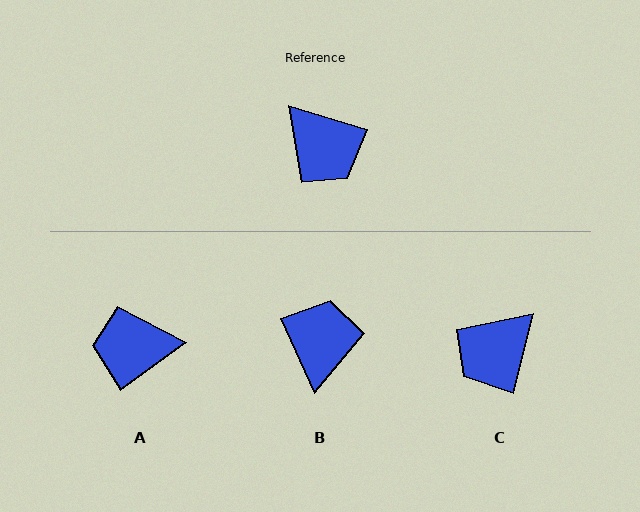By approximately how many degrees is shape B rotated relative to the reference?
Approximately 131 degrees counter-clockwise.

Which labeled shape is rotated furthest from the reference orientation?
B, about 131 degrees away.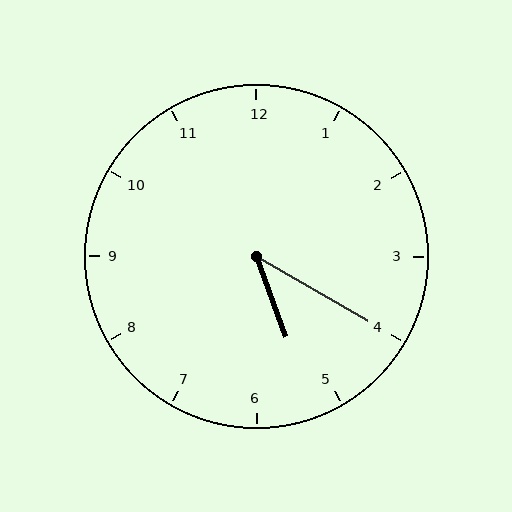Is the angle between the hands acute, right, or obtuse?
It is acute.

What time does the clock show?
5:20.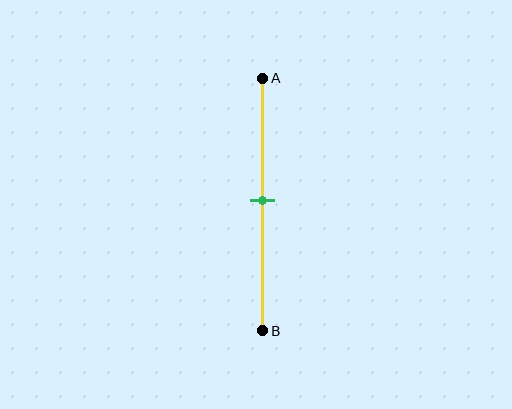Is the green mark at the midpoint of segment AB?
Yes, the mark is approximately at the midpoint.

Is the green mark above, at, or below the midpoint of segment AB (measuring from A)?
The green mark is approximately at the midpoint of segment AB.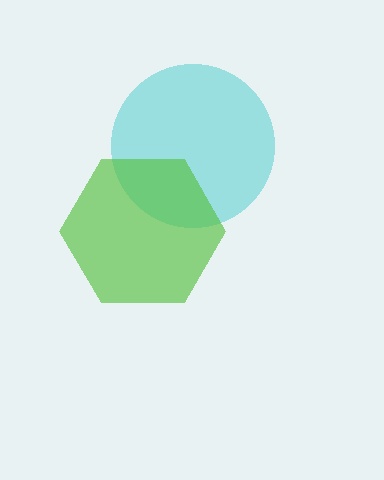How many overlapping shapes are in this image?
There are 2 overlapping shapes in the image.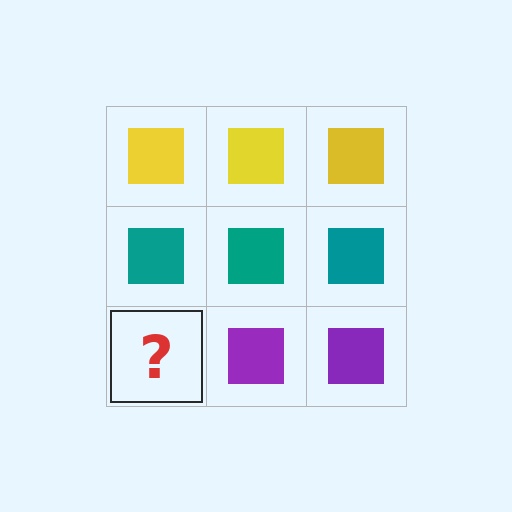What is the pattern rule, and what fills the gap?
The rule is that each row has a consistent color. The gap should be filled with a purple square.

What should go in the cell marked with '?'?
The missing cell should contain a purple square.